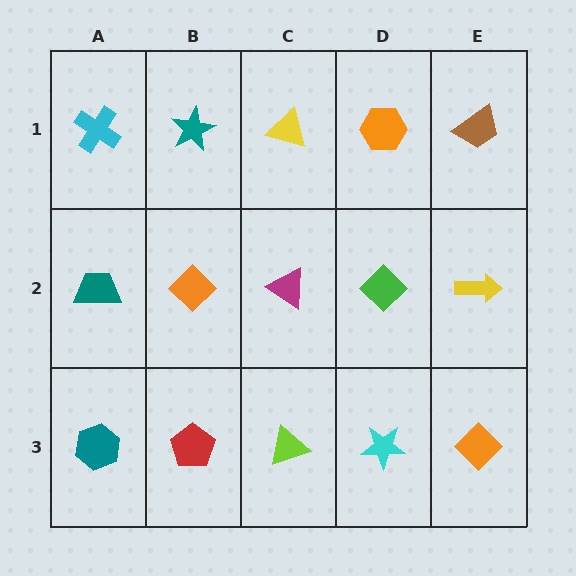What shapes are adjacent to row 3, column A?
A teal trapezoid (row 2, column A), a red pentagon (row 3, column B).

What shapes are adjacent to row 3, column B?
An orange diamond (row 2, column B), a teal hexagon (row 3, column A), a lime triangle (row 3, column C).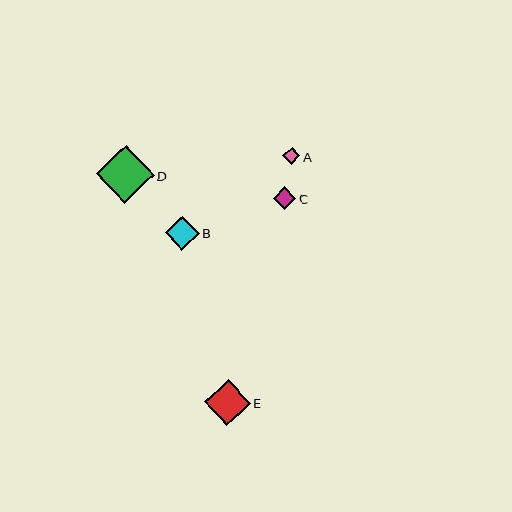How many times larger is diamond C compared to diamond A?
Diamond C is approximately 1.4 times the size of diamond A.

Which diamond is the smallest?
Diamond A is the smallest with a size of approximately 17 pixels.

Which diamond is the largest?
Diamond D is the largest with a size of approximately 58 pixels.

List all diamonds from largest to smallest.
From largest to smallest: D, E, B, C, A.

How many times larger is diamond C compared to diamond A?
Diamond C is approximately 1.4 times the size of diamond A.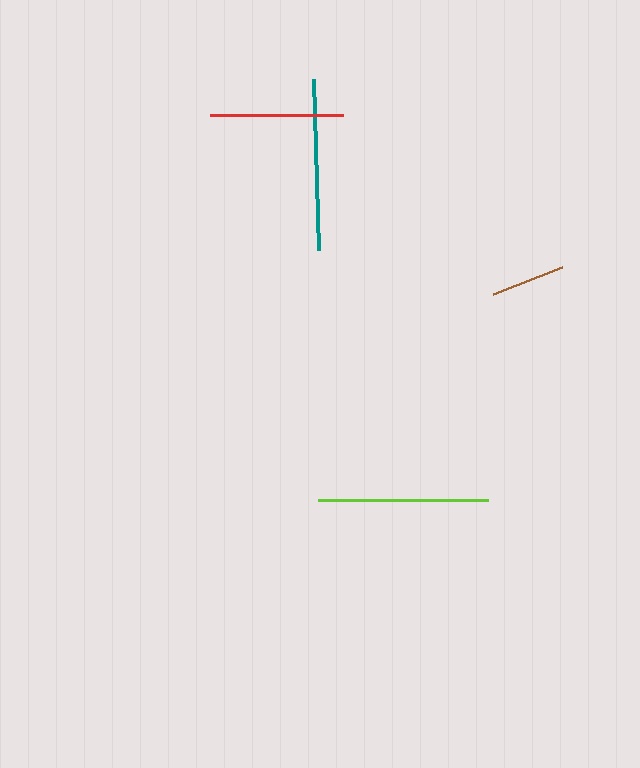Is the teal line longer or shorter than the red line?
The teal line is longer than the red line.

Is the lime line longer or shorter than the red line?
The lime line is longer than the red line.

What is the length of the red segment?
The red segment is approximately 133 pixels long.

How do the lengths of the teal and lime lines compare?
The teal and lime lines are approximately the same length.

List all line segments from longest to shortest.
From longest to shortest: teal, lime, red, brown.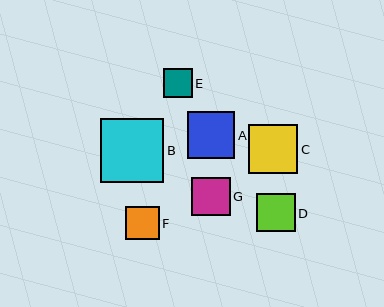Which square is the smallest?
Square E is the smallest with a size of approximately 29 pixels.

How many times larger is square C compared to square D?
Square C is approximately 1.3 times the size of square D.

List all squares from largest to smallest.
From largest to smallest: B, C, A, D, G, F, E.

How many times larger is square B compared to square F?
Square B is approximately 1.9 times the size of square F.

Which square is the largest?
Square B is the largest with a size of approximately 64 pixels.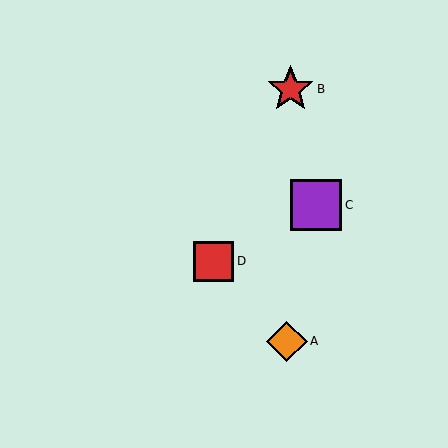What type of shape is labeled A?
Shape A is an orange diamond.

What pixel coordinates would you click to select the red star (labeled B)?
Click at (290, 89) to select the red star B.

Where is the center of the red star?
The center of the red star is at (290, 89).